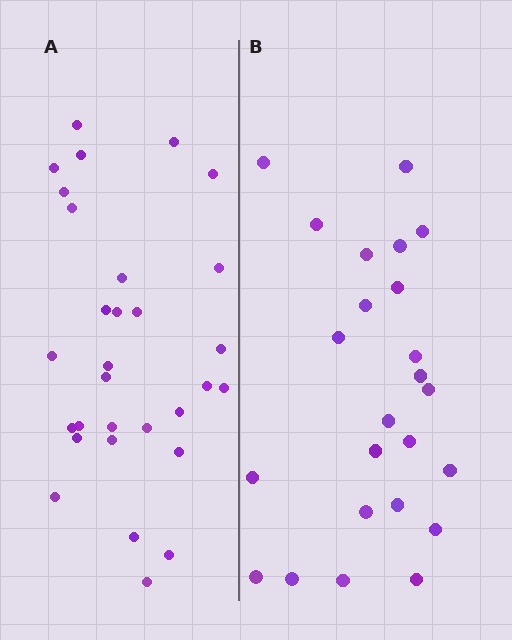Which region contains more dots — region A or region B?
Region A (the left region) has more dots.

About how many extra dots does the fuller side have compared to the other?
Region A has about 6 more dots than region B.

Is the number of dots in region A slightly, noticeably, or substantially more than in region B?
Region A has noticeably more, but not dramatically so. The ratio is roughly 1.2 to 1.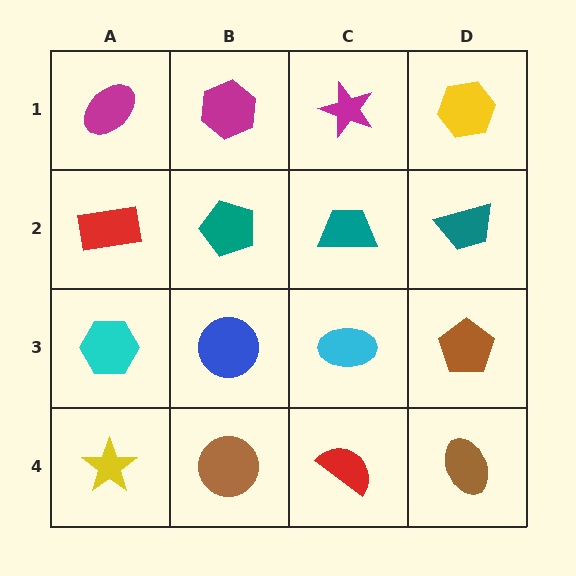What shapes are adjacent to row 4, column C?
A cyan ellipse (row 3, column C), a brown circle (row 4, column B), a brown ellipse (row 4, column D).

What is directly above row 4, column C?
A cyan ellipse.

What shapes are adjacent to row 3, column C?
A teal trapezoid (row 2, column C), a red semicircle (row 4, column C), a blue circle (row 3, column B), a brown pentagon (row 3, column D).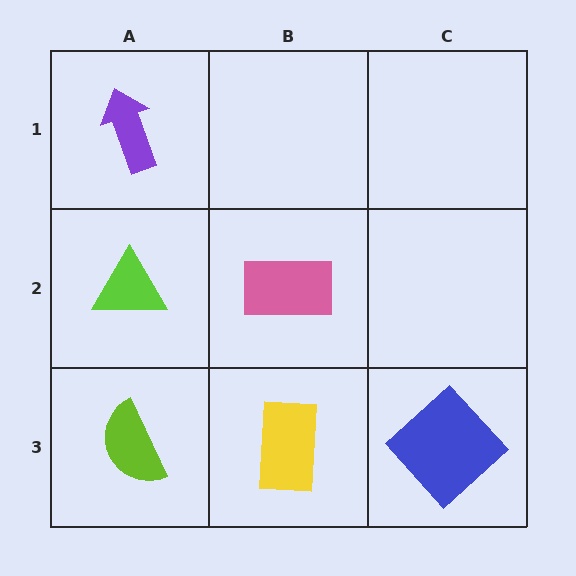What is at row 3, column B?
A yellow rectangle.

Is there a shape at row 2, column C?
No, that cell is empty.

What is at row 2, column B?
A pink rectangle.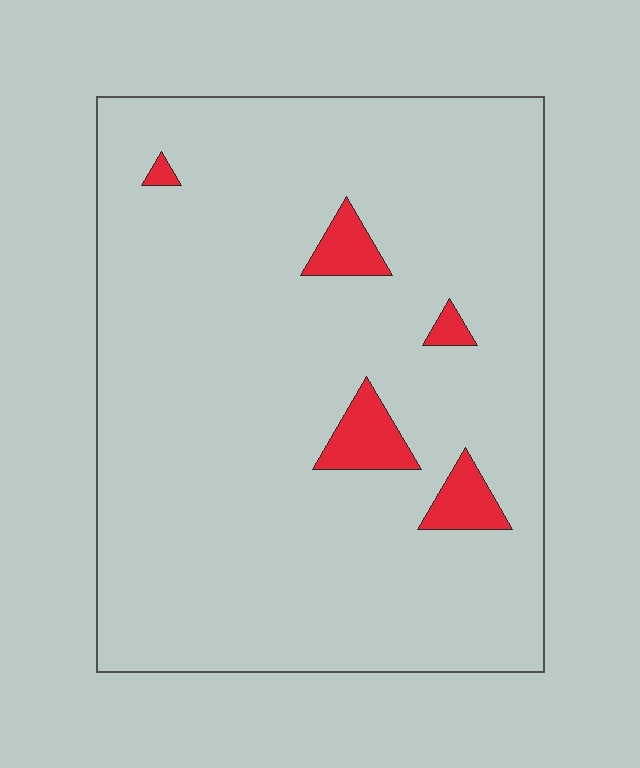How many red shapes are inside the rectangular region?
5.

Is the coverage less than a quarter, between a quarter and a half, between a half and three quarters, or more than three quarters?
Less than a quarter.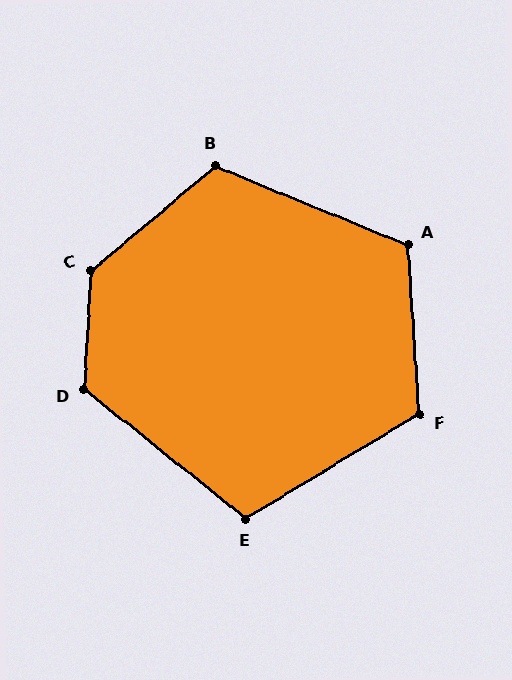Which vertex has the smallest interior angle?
E, at approximately 110 degrees.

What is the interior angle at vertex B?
Approximately 117 degrees (obtuse).